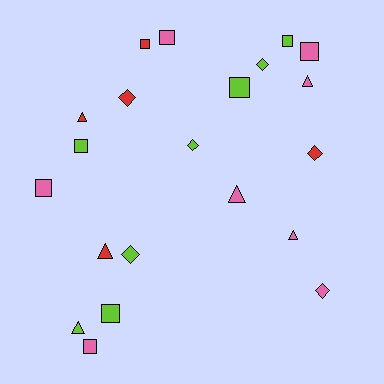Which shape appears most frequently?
Square, with 9 objects.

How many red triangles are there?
There are 2 red triangles.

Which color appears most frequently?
Lime, with 8 objects.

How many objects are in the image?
There are 21 objects.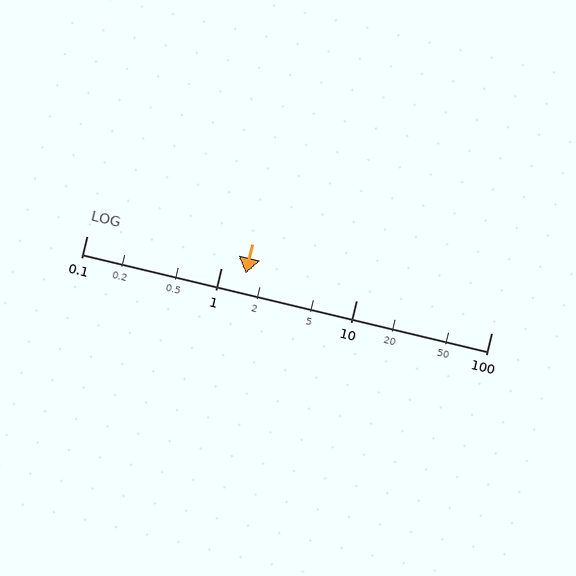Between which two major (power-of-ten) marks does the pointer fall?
The pointer is between 1 and 10.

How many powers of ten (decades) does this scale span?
The scale spans 3 decades, from 0.1 to 100.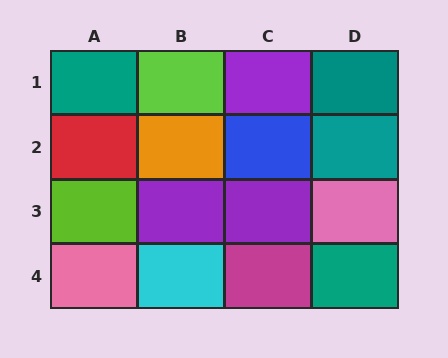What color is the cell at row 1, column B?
Lime.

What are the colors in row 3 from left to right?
Lime, purple, purple, pink.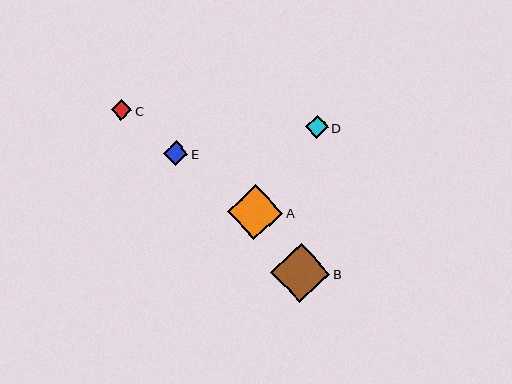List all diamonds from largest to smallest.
From largest to smallest: B, A, E, D, C.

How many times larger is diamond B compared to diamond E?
Diamond B is approximately 2.4 times the size of diamond E.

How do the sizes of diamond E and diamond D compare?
Diamond E and diamond D are approximately the same size.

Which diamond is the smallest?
Diamond C is the smallest with a size of approximately 20 pixels.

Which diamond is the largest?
Diamond B is the largest with a size of approximately 59 pixels.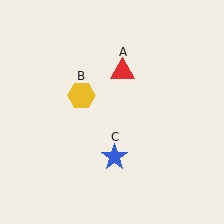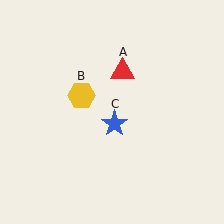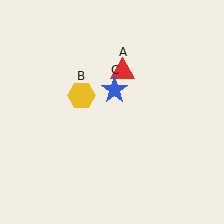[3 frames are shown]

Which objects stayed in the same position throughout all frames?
Red triangle (object A) and yellow hexagon (object B) remained stationary.